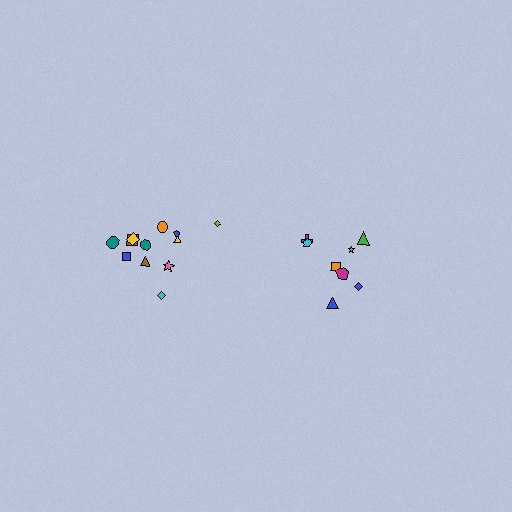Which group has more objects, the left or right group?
The left group.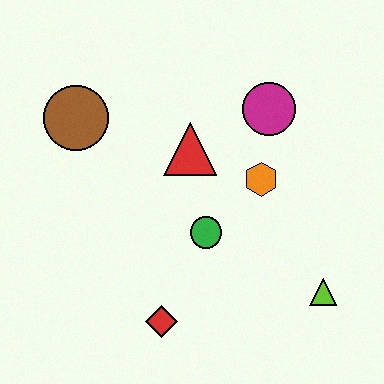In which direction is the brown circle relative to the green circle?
The brown circle is to the left of the green circle.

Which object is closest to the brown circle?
The red triangle is closest to the brown circle.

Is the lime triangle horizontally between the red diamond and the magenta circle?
No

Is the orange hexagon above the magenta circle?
No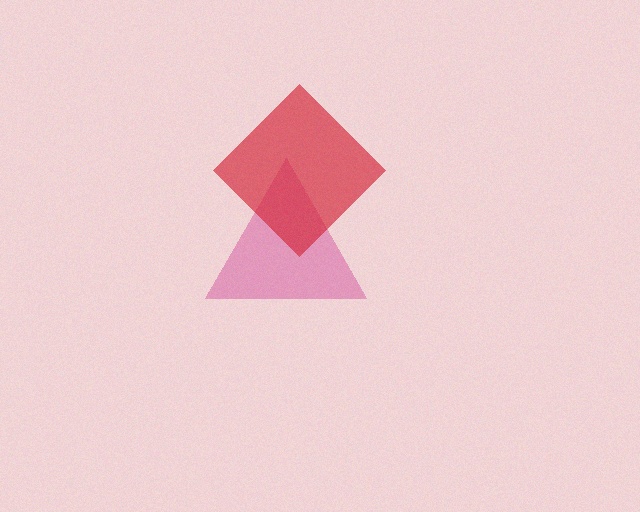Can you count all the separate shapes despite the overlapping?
Yes, there are 2 separate shapes.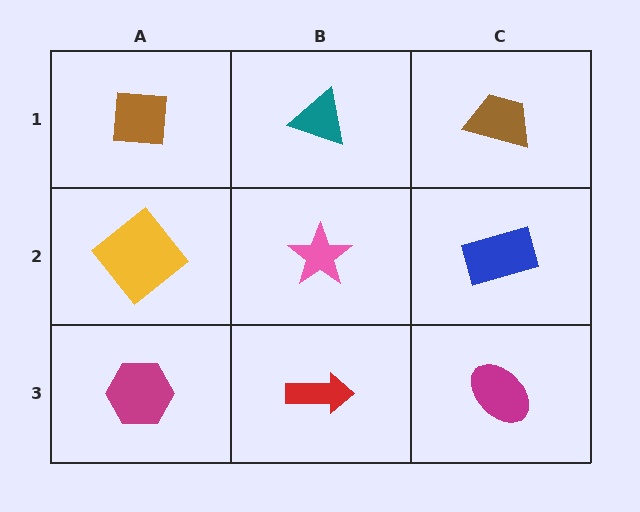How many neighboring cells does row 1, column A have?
2.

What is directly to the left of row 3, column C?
A red arrow.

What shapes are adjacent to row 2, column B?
A teal triangle (row 1, column B), a red arrow (row 3, column B), a yellow diamond (row 2, column A), a blue rectangle (row 2, column C).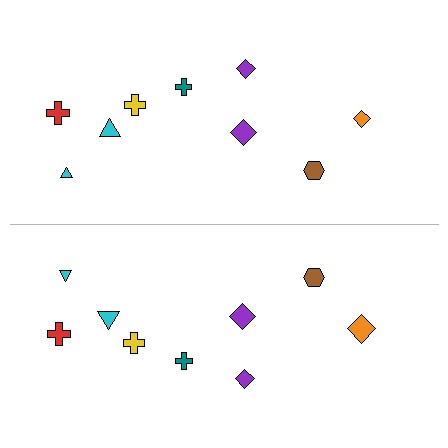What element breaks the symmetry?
The orange diamond on the bottom side has a different size than its mirror counterpart.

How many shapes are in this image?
There are 18 shapes in this image.